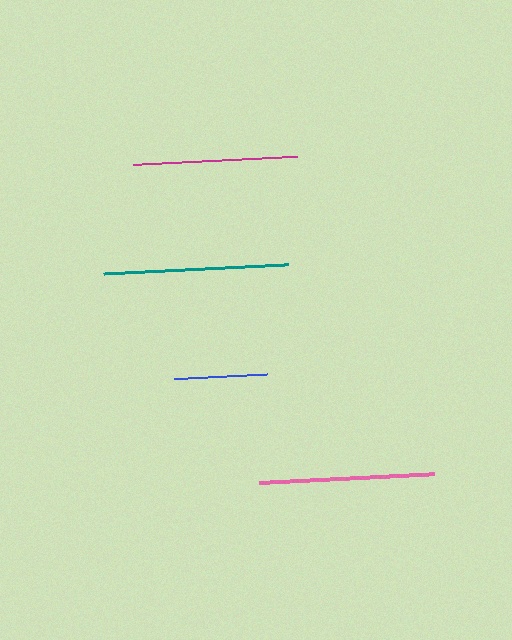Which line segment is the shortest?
The blue line is the shortest at approximately 94 pixels.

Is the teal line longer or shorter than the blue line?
The teal line is longer than the blue line.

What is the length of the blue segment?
The blue segment is approximately 94 pixels long.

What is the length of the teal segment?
The teal segment is approximately 185 pixels long.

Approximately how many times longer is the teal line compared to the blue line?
The teal line is approximately 2.0 times the length of the blue line.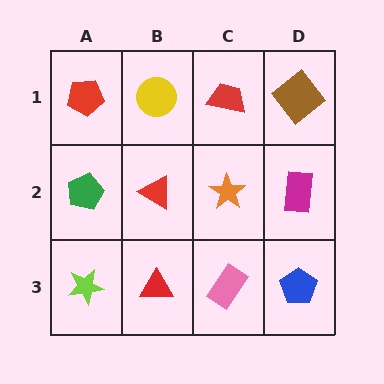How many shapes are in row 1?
4 shapes.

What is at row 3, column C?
A pink rectangle.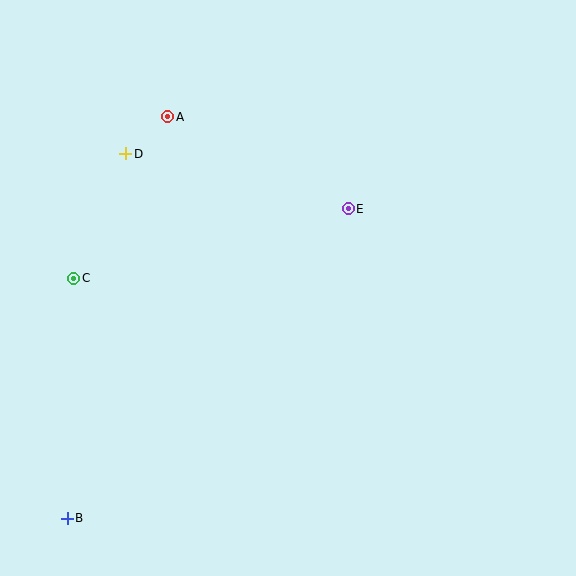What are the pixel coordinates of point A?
Point A is at (168, 117).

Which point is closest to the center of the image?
Point E at (348, 209) is closest to the center.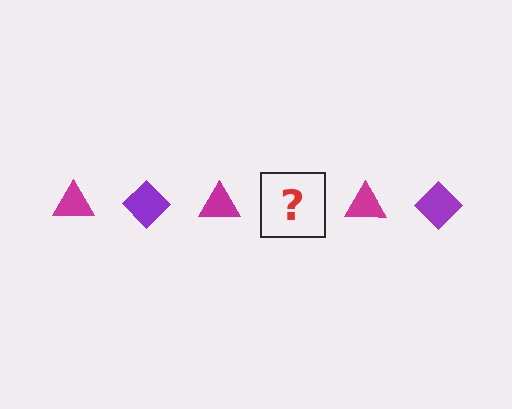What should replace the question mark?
The question mark should be replaced with a purple diamond.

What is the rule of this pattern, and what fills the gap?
The rule is that the pattern alternates between magenta triangle and purple diamond. The gap should be filled with a purple diamond.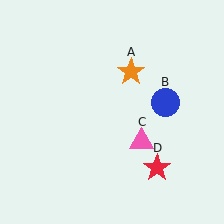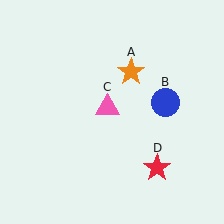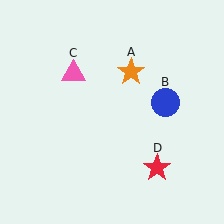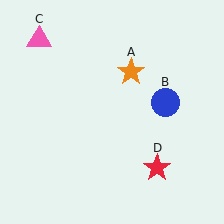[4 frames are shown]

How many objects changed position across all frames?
1 object changed position: pink triangle (object C).